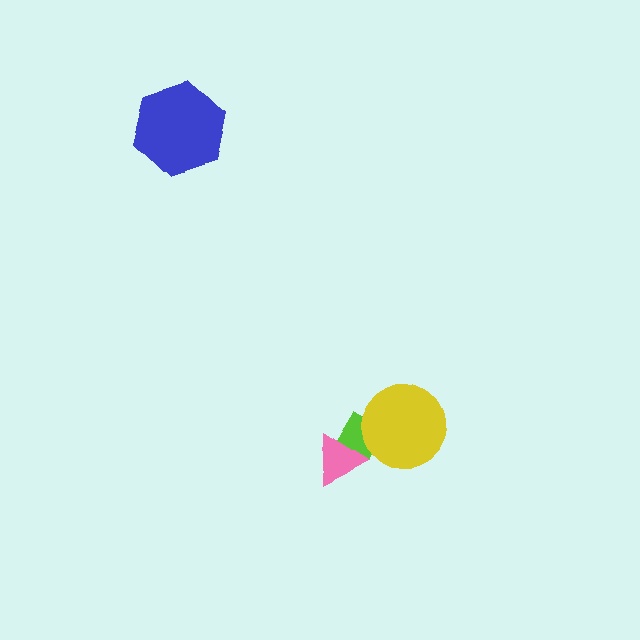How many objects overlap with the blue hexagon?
0 objects overlap with the blue hexagon.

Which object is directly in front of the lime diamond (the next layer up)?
The pink triangle is directly in front of the lime diamond.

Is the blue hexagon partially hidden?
No, no other shape covers it.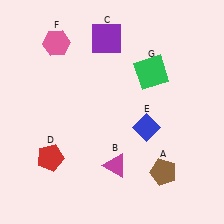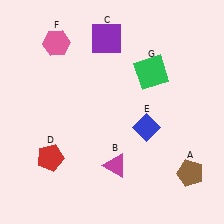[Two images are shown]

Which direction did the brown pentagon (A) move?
The brown pentagon (A) moved right.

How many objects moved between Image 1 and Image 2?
1 object moved between the two images.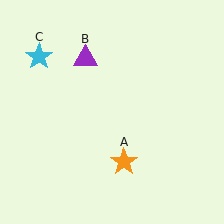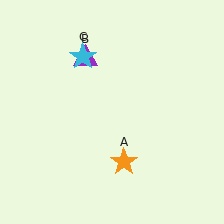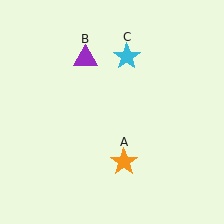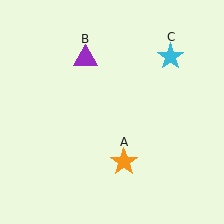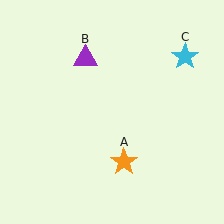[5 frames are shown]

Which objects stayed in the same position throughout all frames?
Orange star (object A) and purple triangle (object B) remained stationary.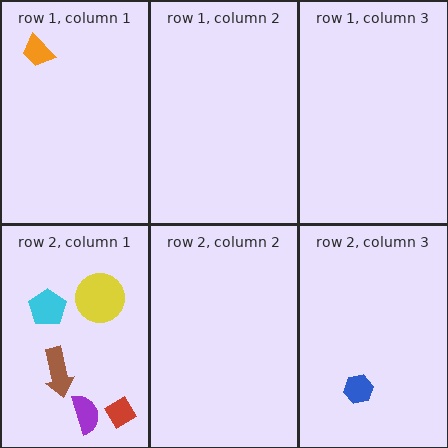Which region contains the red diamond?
The row 2, column 1 region.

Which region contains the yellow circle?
The row 2, column 1 region.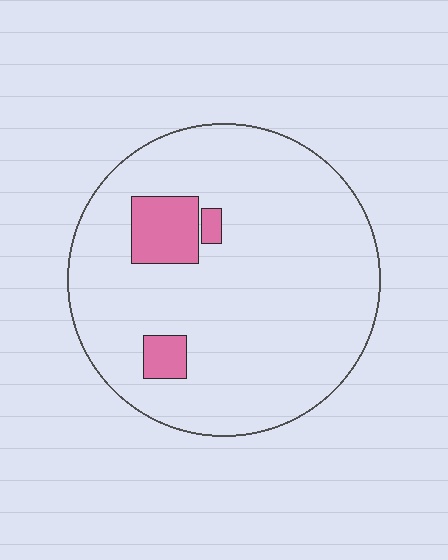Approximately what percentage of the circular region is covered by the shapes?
Approximately 10%.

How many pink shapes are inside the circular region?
3.